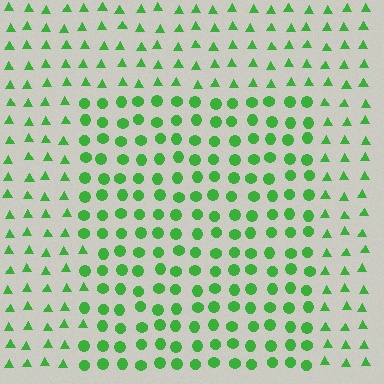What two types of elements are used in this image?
The image uses circles inside the rectangle region and triangles outside it.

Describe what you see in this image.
The image is filled with small green elements arranged in a uniform grid. A rectangle-shaped region contains circles, while the surrounding area contains triangles. The boundary is defined purely by the change in element shape.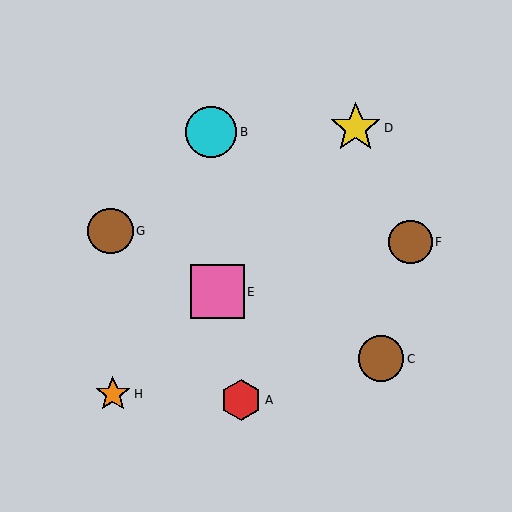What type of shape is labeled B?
Shape B is a cyan circle.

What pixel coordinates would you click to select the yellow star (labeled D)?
Click at (356, 128) to select the yellow star D.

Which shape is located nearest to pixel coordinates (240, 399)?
The red hexagon (labeled A) at (241, 400) is nearest to that location.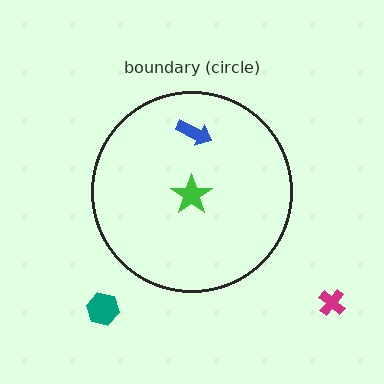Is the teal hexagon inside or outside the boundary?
Outside.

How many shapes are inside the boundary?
2 inside, 2 outside.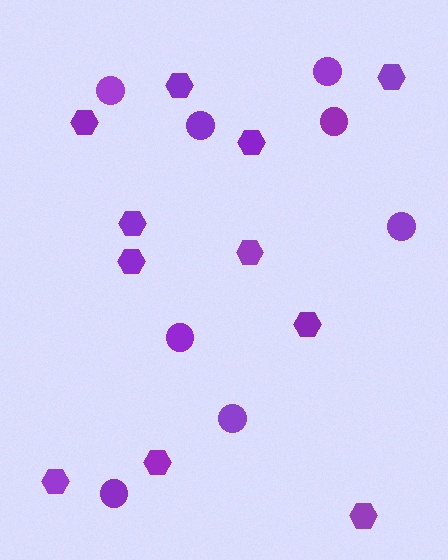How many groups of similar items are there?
There are 2 groups: one group of circles (8) and one group of hexagons (11).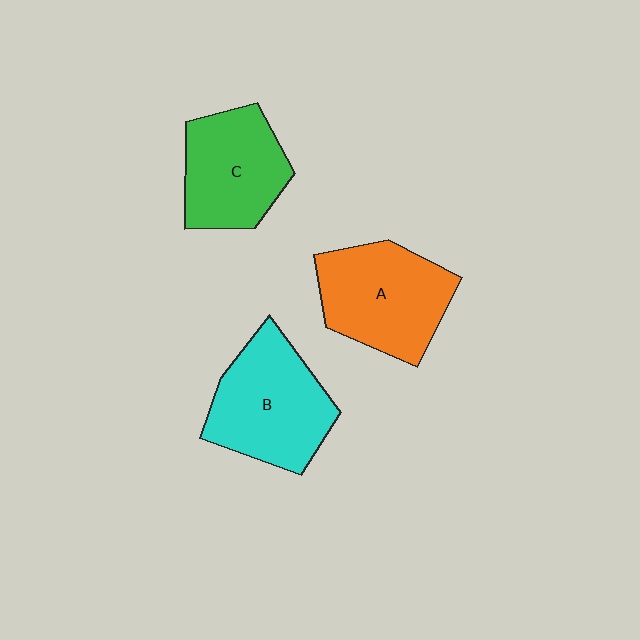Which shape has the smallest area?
Shape C (green).